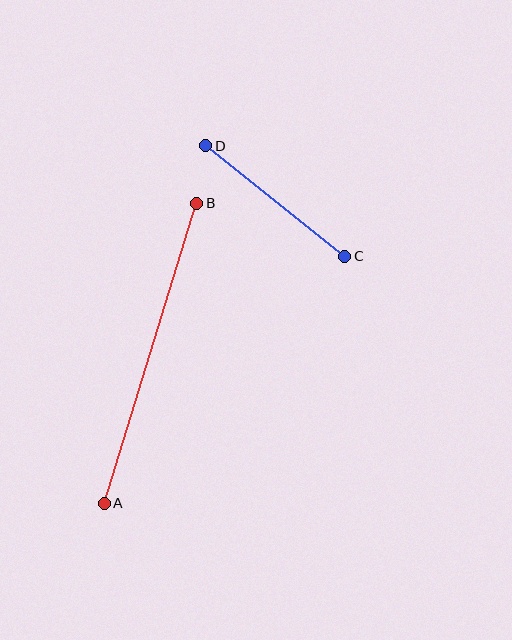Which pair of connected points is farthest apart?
Points A and B are farthest apart.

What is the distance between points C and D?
The distance is approximately 177 pixels.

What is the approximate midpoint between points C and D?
The midpoint is at approximately (275, 201) pixels.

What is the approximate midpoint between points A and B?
The midpoint is at approximately (151, 353) pixels.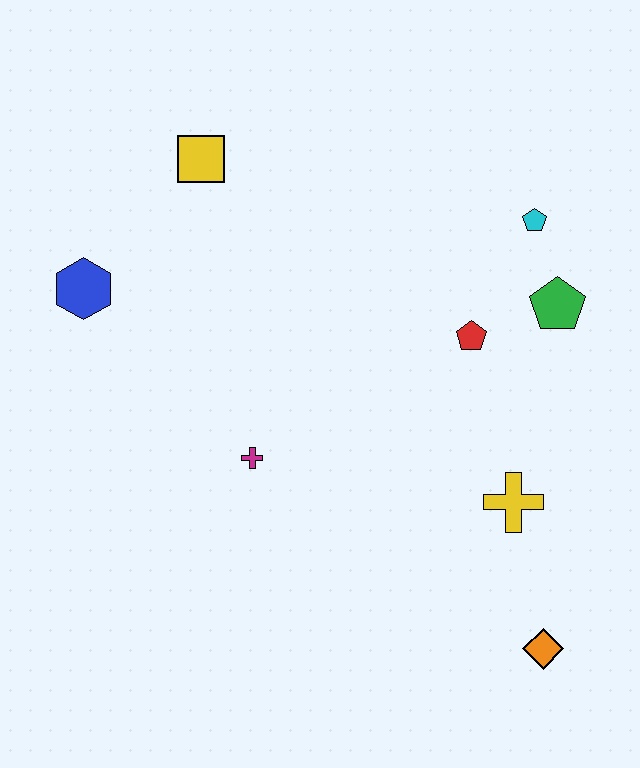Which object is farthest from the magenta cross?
The cyan pentagon is farthest from the magenta cross.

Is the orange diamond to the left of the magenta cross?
No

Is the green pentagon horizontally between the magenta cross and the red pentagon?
No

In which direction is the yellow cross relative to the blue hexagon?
The yellow cross is to the right of the blue hexagon.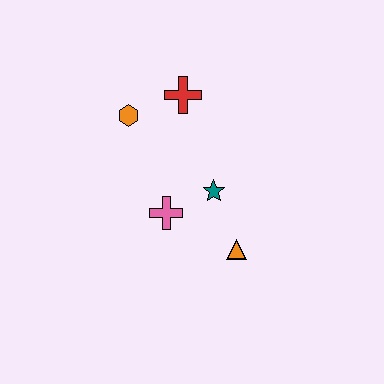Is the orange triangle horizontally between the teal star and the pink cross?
No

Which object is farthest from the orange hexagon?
The orange triangle is farthest from the orange hexagon.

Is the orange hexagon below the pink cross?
No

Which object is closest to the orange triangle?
The teal star is closest to the orange triangle.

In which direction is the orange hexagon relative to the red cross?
The orange hexagon is to the left of the red cross.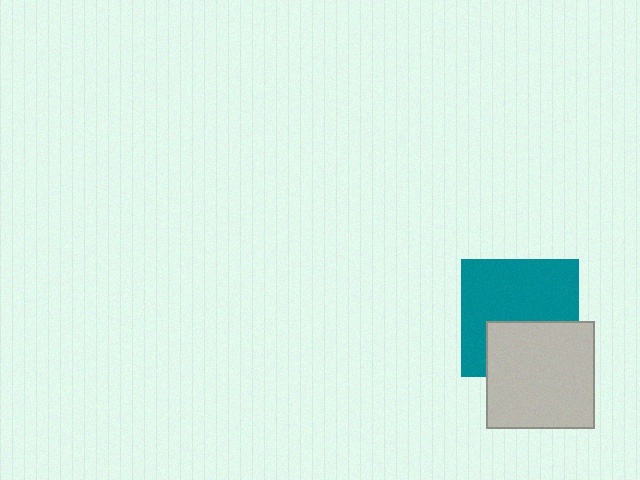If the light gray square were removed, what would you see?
You would see the complete teal square.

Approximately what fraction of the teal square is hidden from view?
Roughly 38% of the teal square is hidden behind the light gray square.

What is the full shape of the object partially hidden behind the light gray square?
The partially hidden object is a teal square.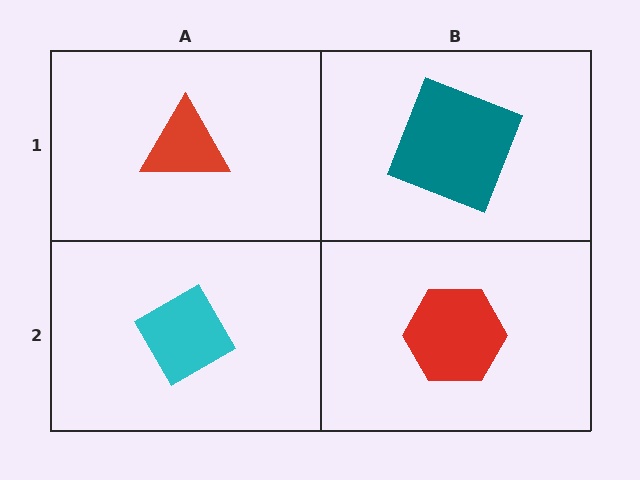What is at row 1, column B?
A teal square.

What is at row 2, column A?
A cyan diamond.